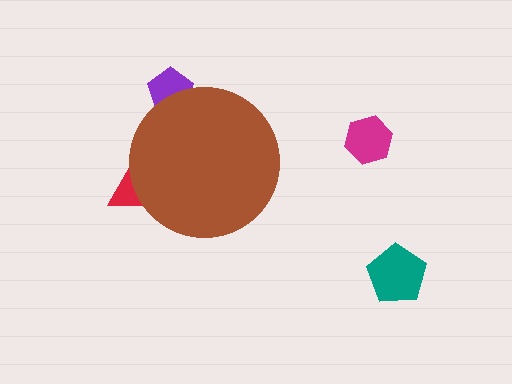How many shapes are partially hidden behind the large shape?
2 shapes are partially hidden.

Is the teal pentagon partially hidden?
No, the teal pentagon is fully visible.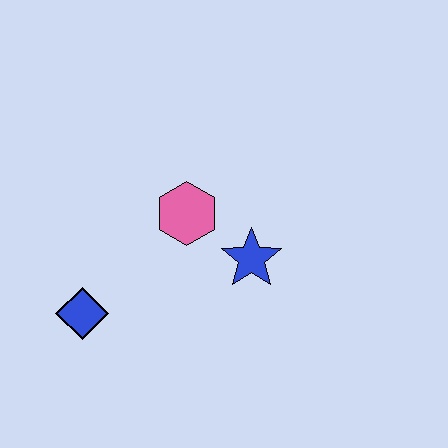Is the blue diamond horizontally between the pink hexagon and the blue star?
No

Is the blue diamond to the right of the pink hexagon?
No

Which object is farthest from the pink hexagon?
The blue diamond is farthest from the pink hexagon.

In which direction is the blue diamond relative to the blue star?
The blue diamond is to the left of the blue star.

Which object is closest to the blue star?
The pink hexagon is closest to the blue star.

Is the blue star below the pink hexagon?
Yes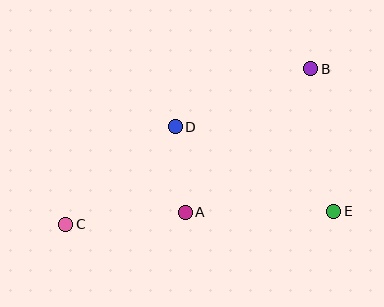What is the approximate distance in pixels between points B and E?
The distance between B and E is approximately 144 pixels.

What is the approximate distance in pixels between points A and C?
The distance between A and C is approximately 120 pixels.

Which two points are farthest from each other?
Points B and C are farthest from each other.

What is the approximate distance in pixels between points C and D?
The distance between C and D is approximately 147 pixels.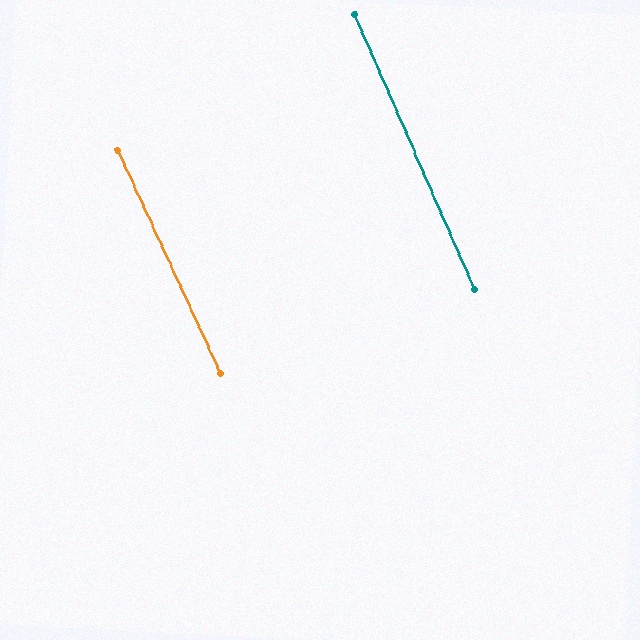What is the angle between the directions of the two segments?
Approximately 1 degree.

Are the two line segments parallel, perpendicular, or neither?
Parallel — their directions differ by only 1.2°.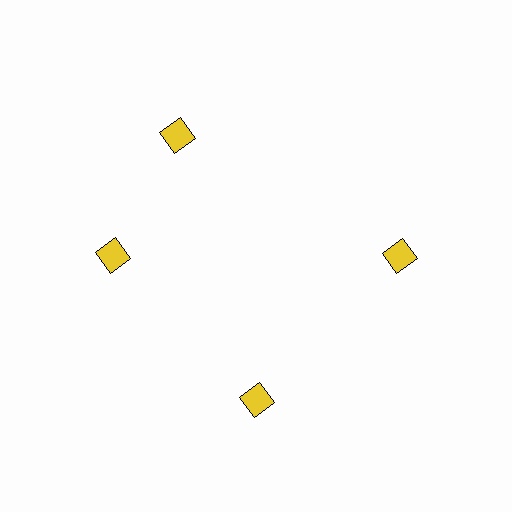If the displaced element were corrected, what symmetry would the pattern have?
It would have 4-fold rotational symmetry — the pattern would map onto itself every 90 degrees.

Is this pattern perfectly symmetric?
No. The 4 yellow diamonds are arranged in a ring, but one element near the 12 o'clock position is rotated out of alignment along the ring, breaking the 4-fold rotational symmetry.